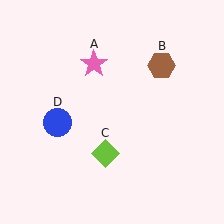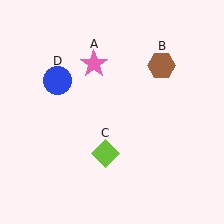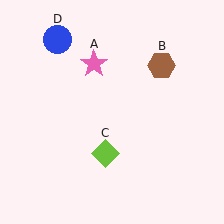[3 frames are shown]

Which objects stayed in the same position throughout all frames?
Pink star (object A) and brown hexagon (object B) and lime diamond (object C) remained stationary.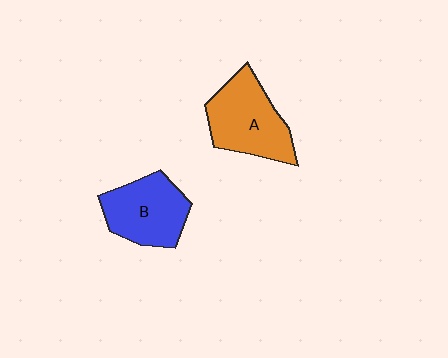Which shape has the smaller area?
Shape B (blue).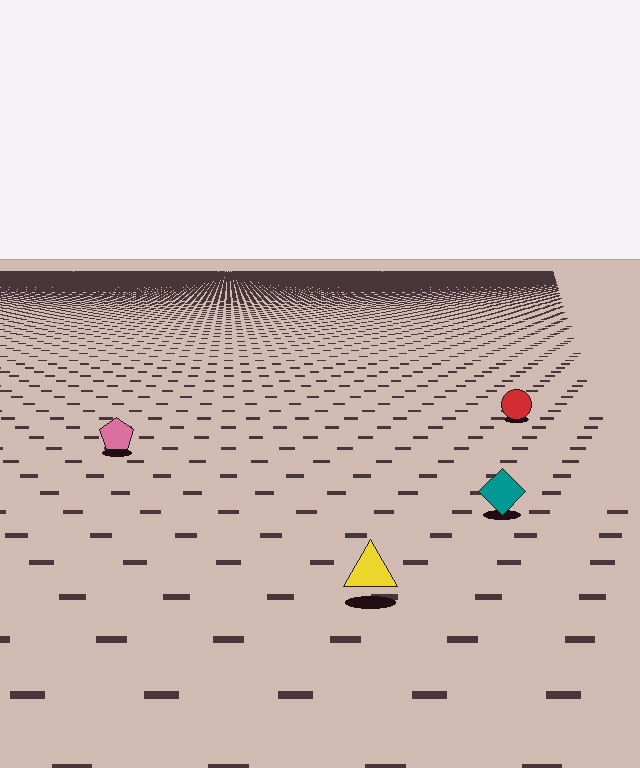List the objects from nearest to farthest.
From nearest to farthest: the yellow triangle, the teal diamond, the pink pentagon, the red circle.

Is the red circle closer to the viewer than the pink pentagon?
No. The pink pentagon is closer — you can tell from the texture gradient: the ground texture is coarser near it.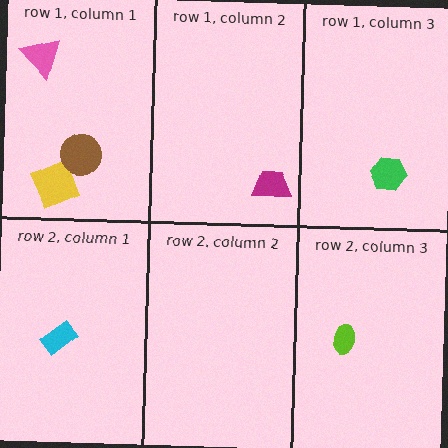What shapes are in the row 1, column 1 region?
The pink triangle, the yellow square, the brown circle.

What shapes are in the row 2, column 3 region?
The lime ellipse.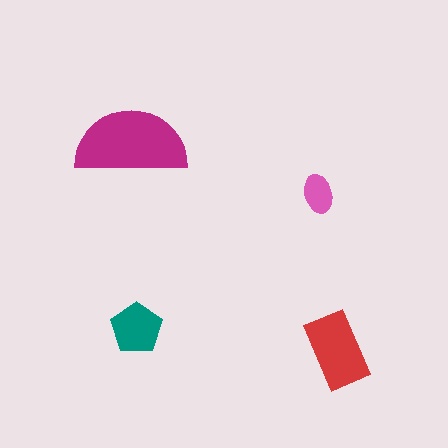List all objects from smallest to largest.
The pink ellipse, the teal pentagon, the red rectangle, the magenta semicircle.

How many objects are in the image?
There are 4 objects in the image.